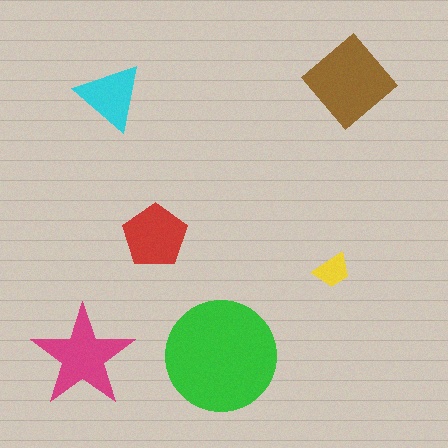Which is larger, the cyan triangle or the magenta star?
The magenta star.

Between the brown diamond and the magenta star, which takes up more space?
The brown diamond.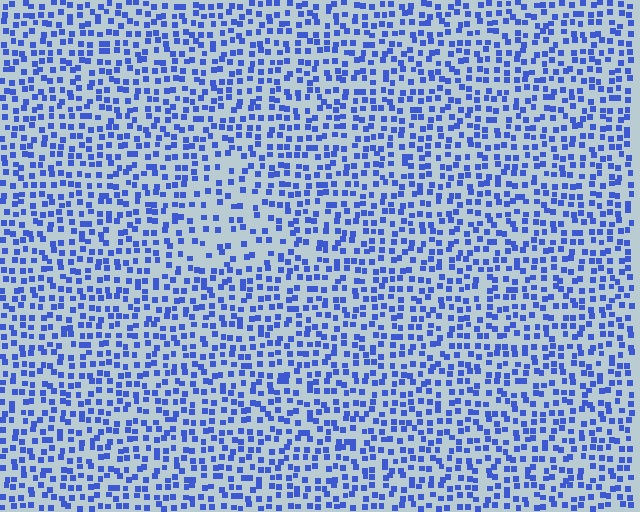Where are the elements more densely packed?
The elements are more densely packed outside the triangle boundary.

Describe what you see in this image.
The image contains small blue elements arranged at two different densities. A triangle-shaped region is visible where the elements are less densely packed than the surrounding area.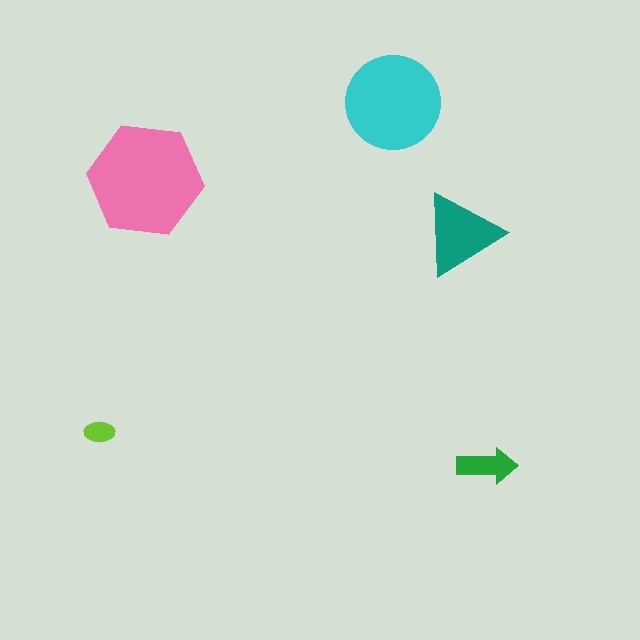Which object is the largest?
The pink hexagon.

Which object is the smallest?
The lime ellipse.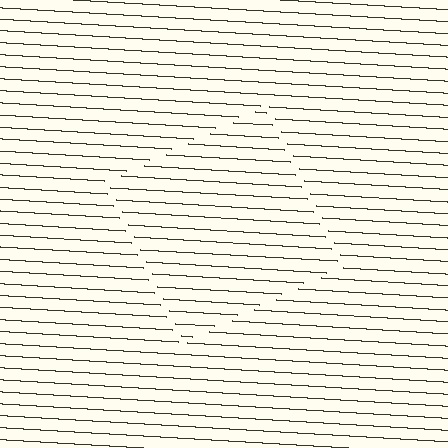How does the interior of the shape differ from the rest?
The interior of the shape contains the same grating, shifted by half a period — the contour is defined by the phase discontinuity where line-ends from the inner and outer gratings abut.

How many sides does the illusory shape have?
4 sides — the line-ends trace a square.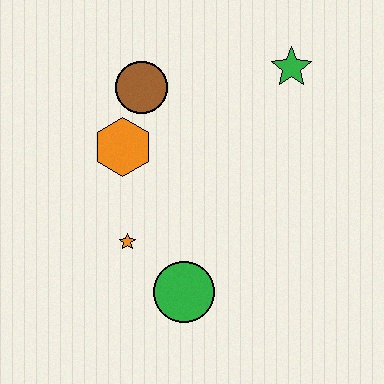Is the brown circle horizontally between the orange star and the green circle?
Yes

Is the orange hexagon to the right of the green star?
No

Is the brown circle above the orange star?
Yes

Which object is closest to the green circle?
The orange star is closest to the green circle.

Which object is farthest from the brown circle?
The green circle is farthest from the brown circle.